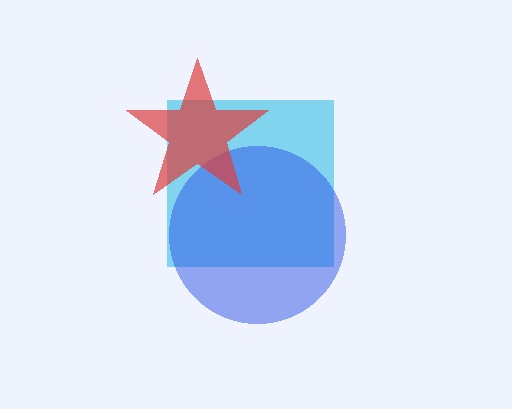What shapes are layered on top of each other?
The layered shapes are: a cyan square, a blue circle, a red star.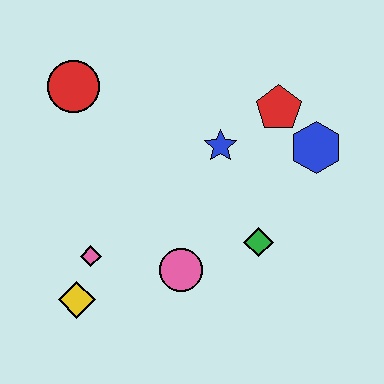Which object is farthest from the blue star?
The yellow diamond is farthest from the blue star.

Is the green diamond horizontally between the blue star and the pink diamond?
No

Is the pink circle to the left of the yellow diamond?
No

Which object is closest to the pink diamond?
The yellow diamond is closest to the pink diamond.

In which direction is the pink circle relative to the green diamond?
The pink circle is to the left of the green diamond.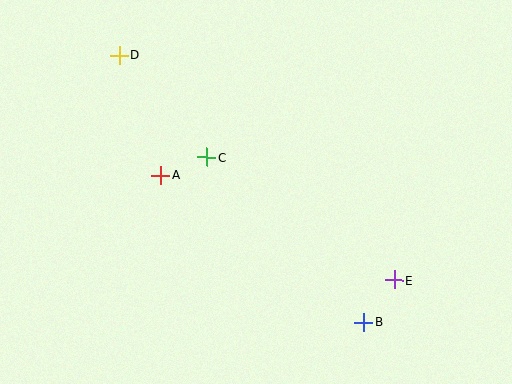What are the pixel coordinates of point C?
Point C is at (207, 157).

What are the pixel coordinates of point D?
Point D is at (119, 55).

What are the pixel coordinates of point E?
Point E is at (394, 280).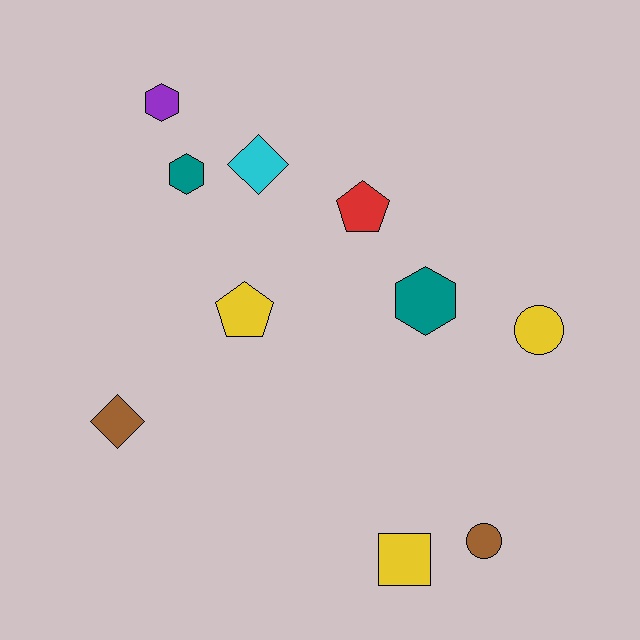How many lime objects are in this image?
There are no lime objects.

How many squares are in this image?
There is 1 square.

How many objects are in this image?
There are 10 objects.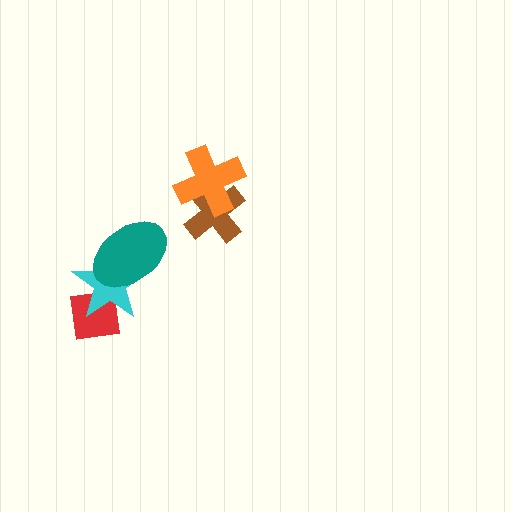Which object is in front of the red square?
The cyan star is in front of the red square.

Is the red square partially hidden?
Yes, it is partially covered by another shape.